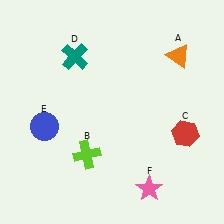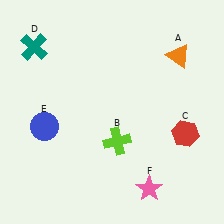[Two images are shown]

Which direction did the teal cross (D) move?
The teal cross (D) moved left.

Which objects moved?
The objects that moved are: the lime cross (B), the teal cross (D).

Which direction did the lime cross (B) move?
The lime cross (B) moved right.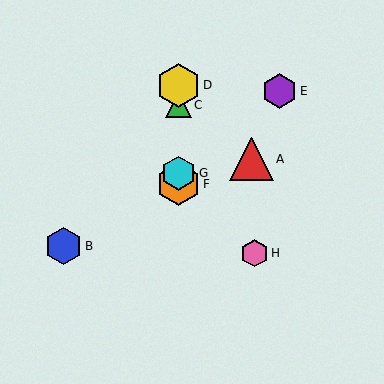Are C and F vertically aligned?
Yes, both are at x≈178.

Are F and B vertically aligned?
No, F is at x≈178 and B is at x≈64.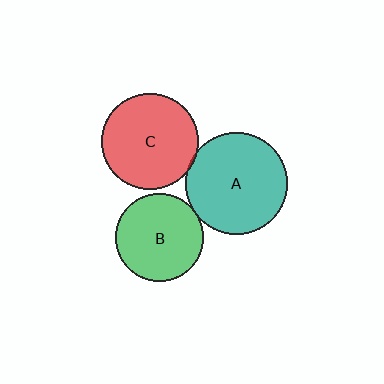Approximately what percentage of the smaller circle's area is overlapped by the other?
Approximately 5%.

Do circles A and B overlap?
Yes.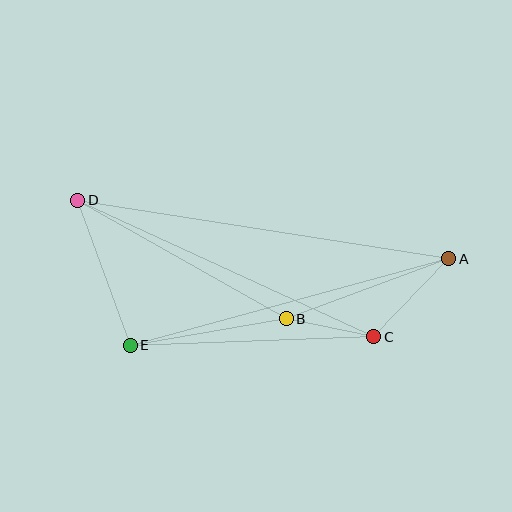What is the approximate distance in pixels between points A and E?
The distance between A and E is approximately 330 pixels.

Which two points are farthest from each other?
Points A and D are farthest from each other.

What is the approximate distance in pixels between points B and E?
The distance between B and E is approximately 158 pixels.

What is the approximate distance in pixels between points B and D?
The distance between B and D is approximately 240 pixels.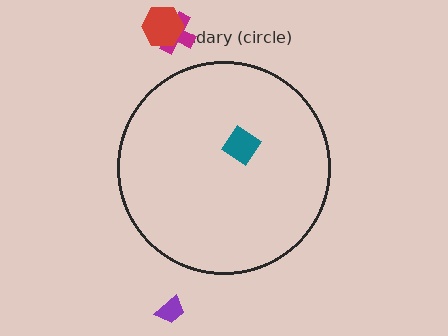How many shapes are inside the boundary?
1 inside, 3 outside.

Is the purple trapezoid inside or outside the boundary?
Outside.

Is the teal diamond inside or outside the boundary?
Inside.